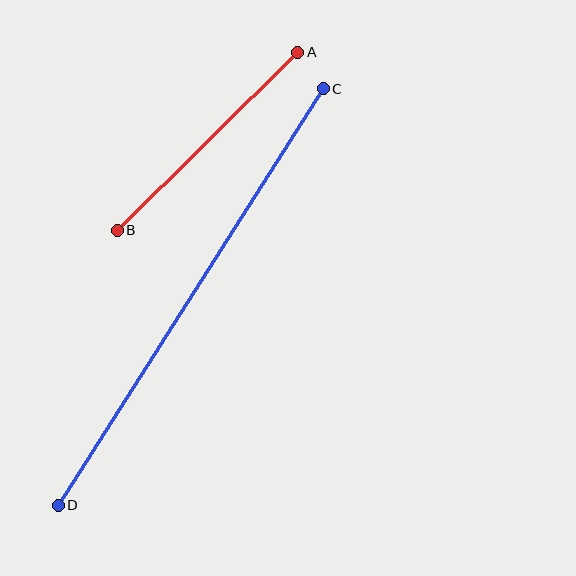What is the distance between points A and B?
The distance is approximately 253 pixels.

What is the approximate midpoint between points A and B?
The midpoint is at approximately (208, 141) pixels.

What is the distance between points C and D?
The distance is approximately 493 pixels.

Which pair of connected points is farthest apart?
Points C and D are farthest apart.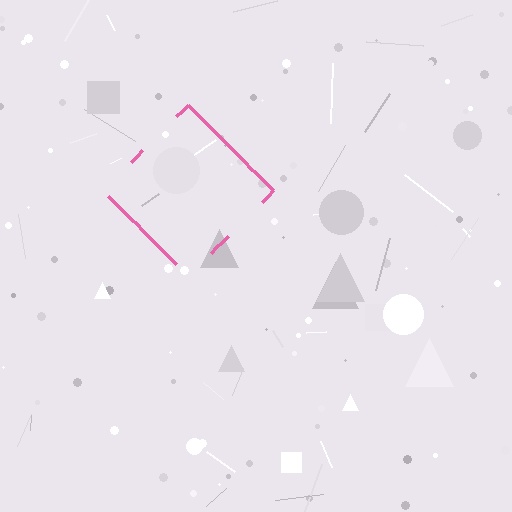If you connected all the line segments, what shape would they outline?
They would outline a diamond.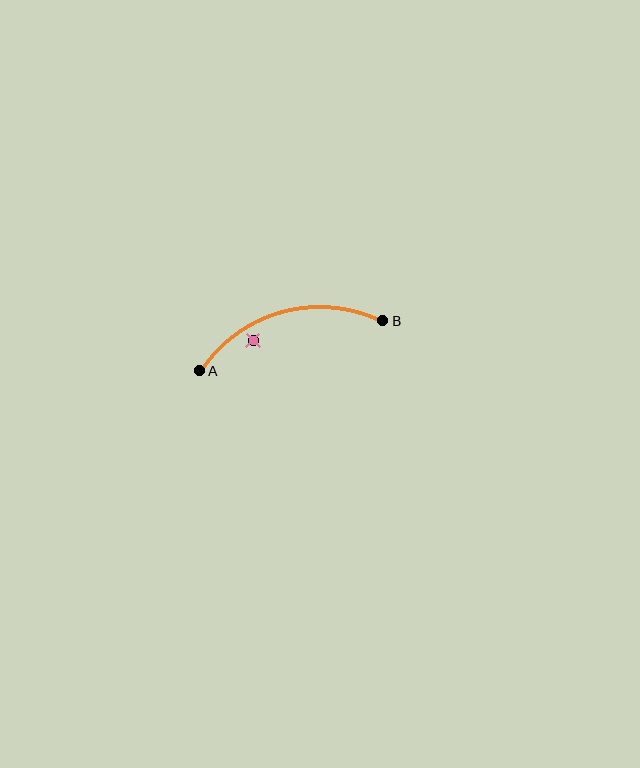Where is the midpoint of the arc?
The arc midpoint is the point on the curve farthest from the straight line joining A and B. It sits above that line.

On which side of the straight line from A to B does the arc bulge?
The arc bulges above the straight line connecting A and B.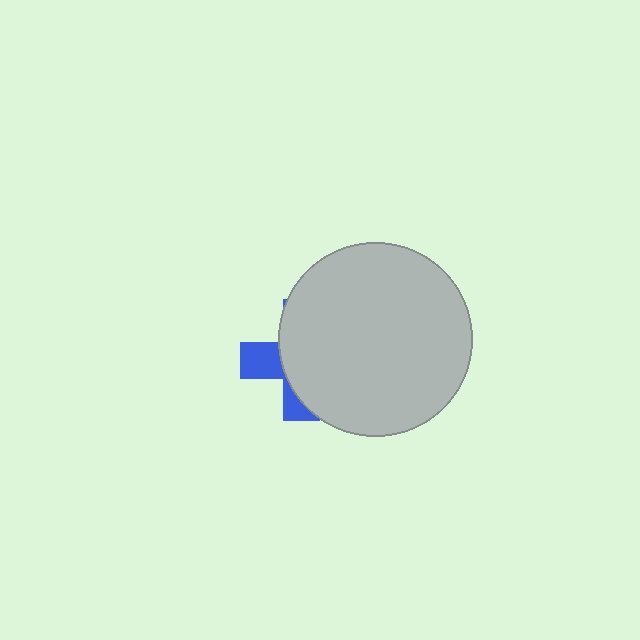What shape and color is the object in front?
The object in front is a light gray circle.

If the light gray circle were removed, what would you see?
You would see the complete blue cross.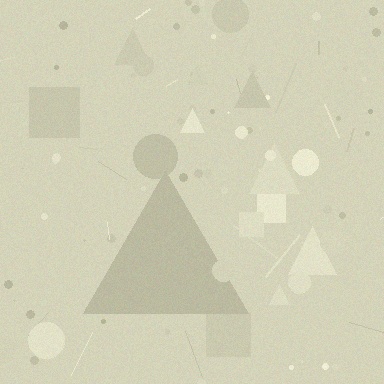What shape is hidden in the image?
A triangle is hidden in the image.